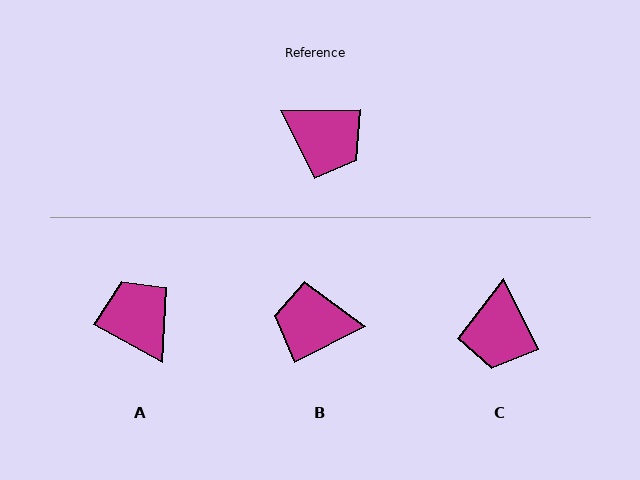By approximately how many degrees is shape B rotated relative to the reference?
Approximately 153 degrees clockwise.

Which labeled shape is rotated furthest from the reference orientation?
B, about 153 degrees away.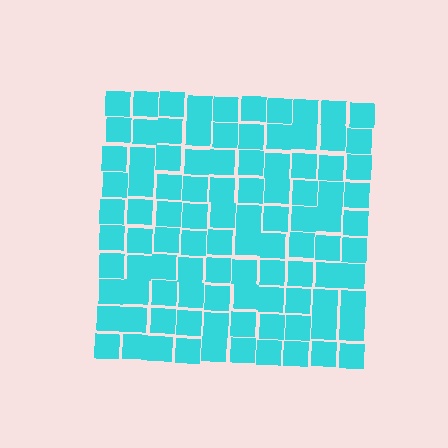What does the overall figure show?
The overall figure shows a square.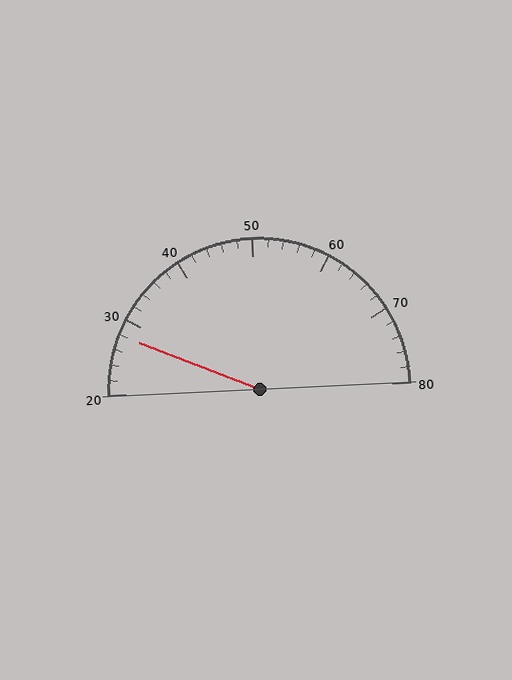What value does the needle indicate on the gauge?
The needle indicates approximately 28.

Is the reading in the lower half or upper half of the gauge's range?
The reading is in the lower half of the range (20 to 80).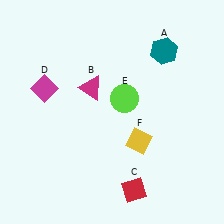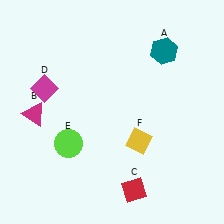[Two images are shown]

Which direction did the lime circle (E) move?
The lime circle (E) moved left.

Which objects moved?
The objects that moved are: the magenta triangle (B), the lime circle (E).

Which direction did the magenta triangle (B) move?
The magenta triangle (B) moved left.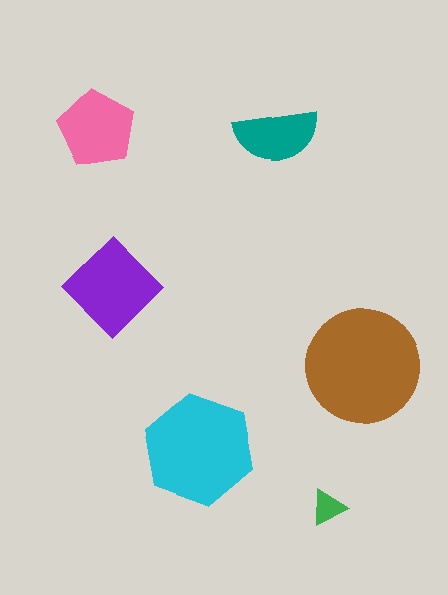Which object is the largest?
The brown circle.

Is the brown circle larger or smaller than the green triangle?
Larger.